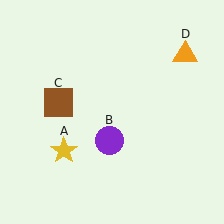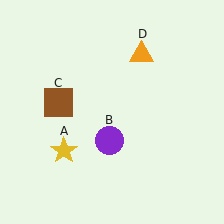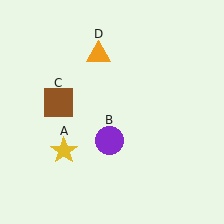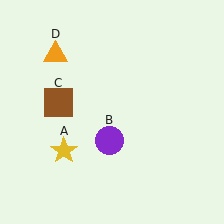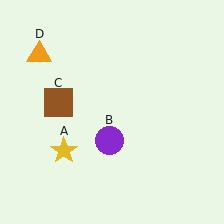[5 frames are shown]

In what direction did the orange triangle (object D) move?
The orange triangle (object D) moved left.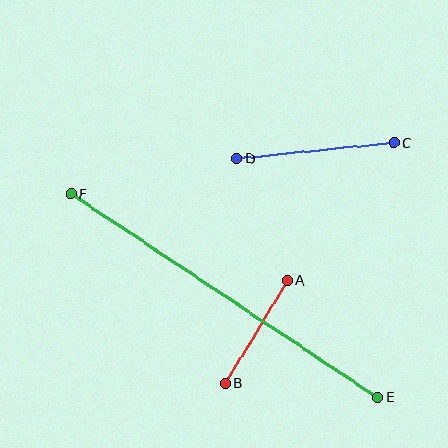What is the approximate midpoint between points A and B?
The midpoint is at approximately (256, 332) pixels.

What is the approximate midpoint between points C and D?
The midpoint is at approximately (315, 151) pixels.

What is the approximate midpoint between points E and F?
The midpoint is at approximately (224, 296) pixels.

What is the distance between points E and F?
The distance is approximately 368 pixels.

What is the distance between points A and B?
The distance is approximately 120 pixels.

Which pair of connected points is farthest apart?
Points E and F are farthest apart.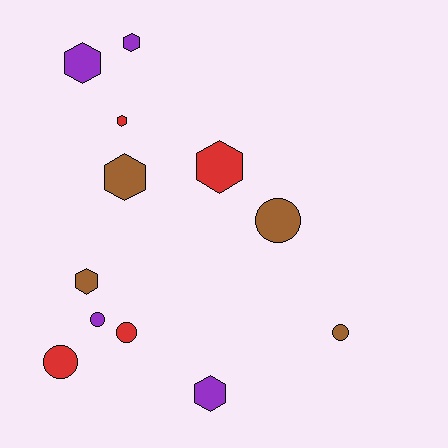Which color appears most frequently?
Red, with 4 objects.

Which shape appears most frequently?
Hexagon, with 7 objects.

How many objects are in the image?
There are 12 objects.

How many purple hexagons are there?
There are 3 purple hexagons.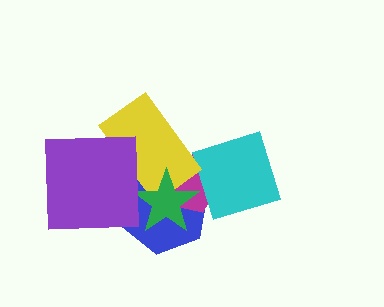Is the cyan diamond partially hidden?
Yes, it is partially covered by another shape.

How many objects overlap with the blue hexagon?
5 objects overlap with the blue hexagon.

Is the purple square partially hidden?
No, no other shape covers it.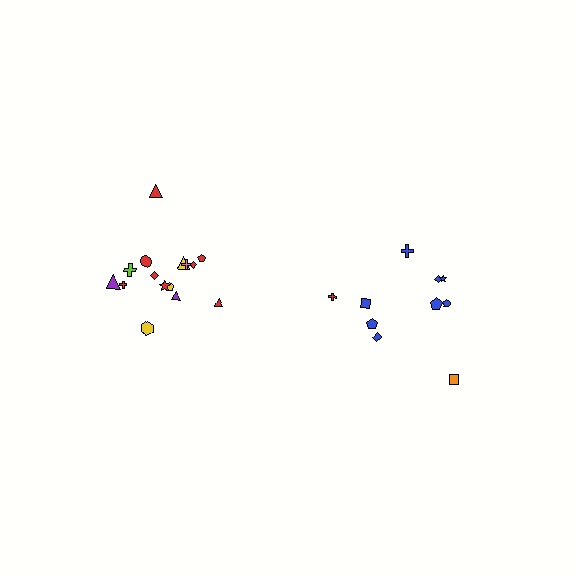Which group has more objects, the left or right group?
The left group.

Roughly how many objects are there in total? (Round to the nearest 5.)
Roughly 25 objects in total.